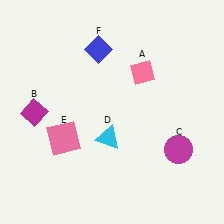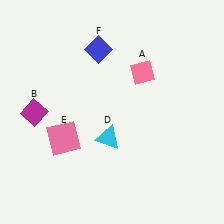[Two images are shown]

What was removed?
The magenta circle (C) was removed in Image 2.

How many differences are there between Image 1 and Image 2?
There is 1 difference between the two images.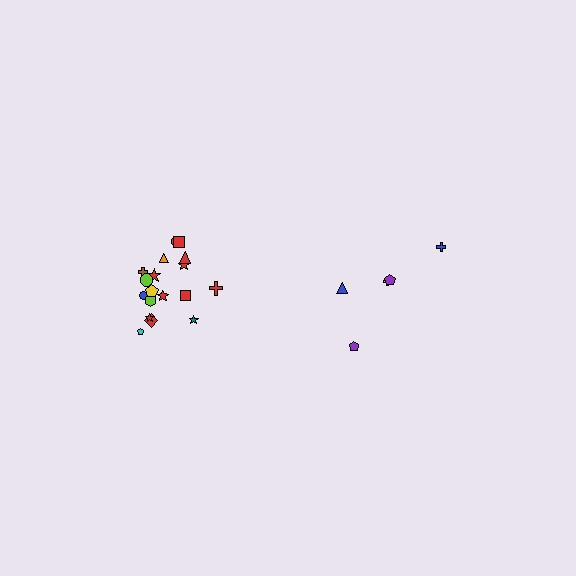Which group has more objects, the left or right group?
The left group.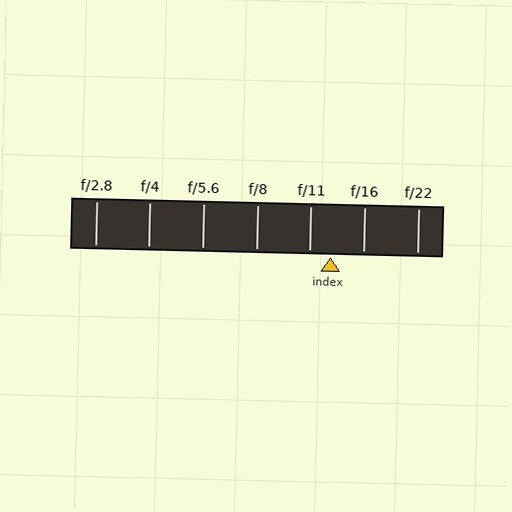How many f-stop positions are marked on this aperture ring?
There are 7 f-stop positions marked.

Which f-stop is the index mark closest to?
The index mark is closest to f/11.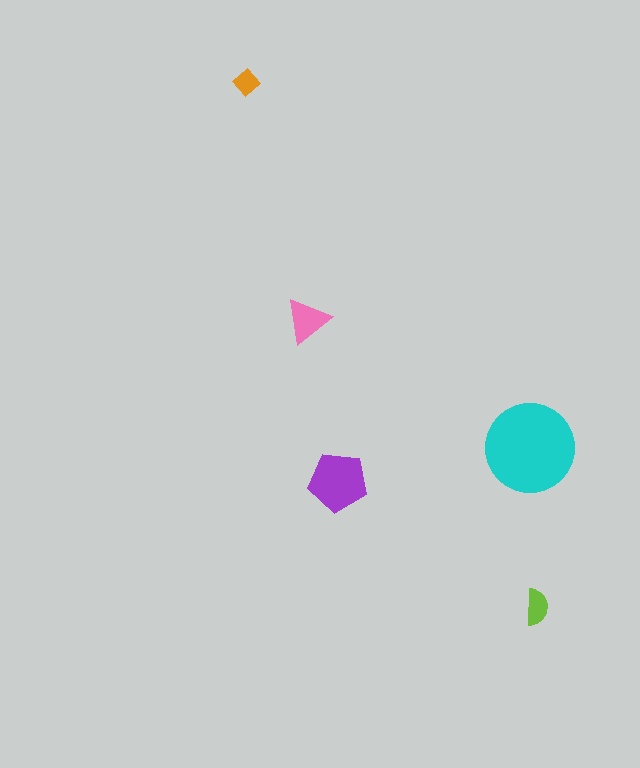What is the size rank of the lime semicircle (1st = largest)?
4th.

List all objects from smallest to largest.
The orange diamond, the lime semicircle, the pink triangle, the purple pentagon, the cyan circle.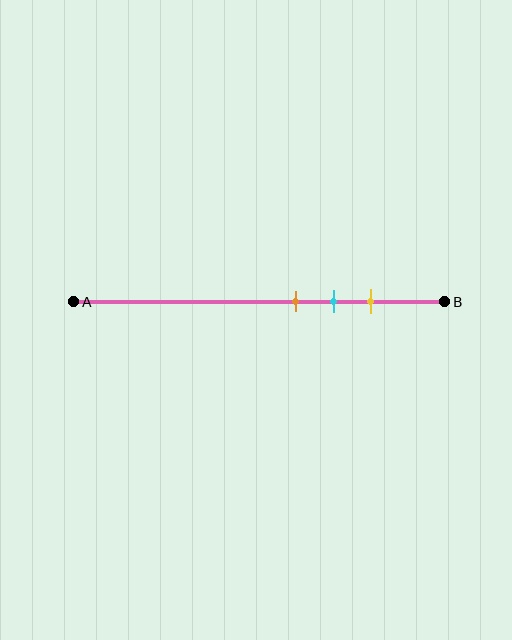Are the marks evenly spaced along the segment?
Yes, the marks are approximately evenly spaced.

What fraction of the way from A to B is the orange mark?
The orange mark is approximately 60% (0.6) of the way from A to B.